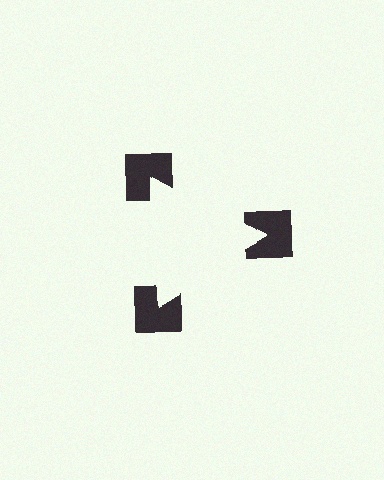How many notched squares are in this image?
There are 3 — one at each vertex of the illusory triangle.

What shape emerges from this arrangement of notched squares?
An illusory triangle — its edges are inferred from the aligned wedge cuts in the notched squares, not physically drawn.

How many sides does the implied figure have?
3 sides.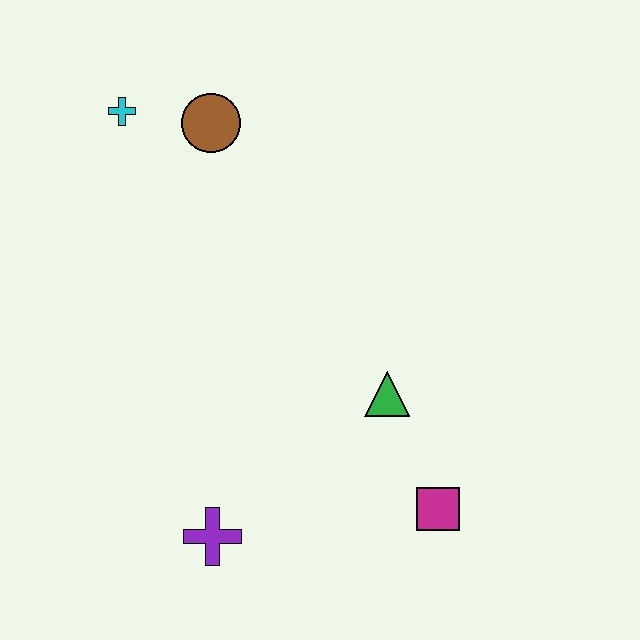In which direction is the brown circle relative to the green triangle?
The brown circle is above the green triangle.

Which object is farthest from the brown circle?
The magenta square is farthest from the brown circle.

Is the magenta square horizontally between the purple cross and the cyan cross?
No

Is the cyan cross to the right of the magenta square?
No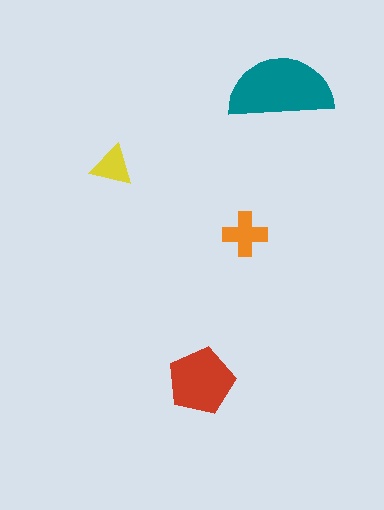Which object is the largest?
The teal semicircle.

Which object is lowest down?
The red pentagon is bottommost.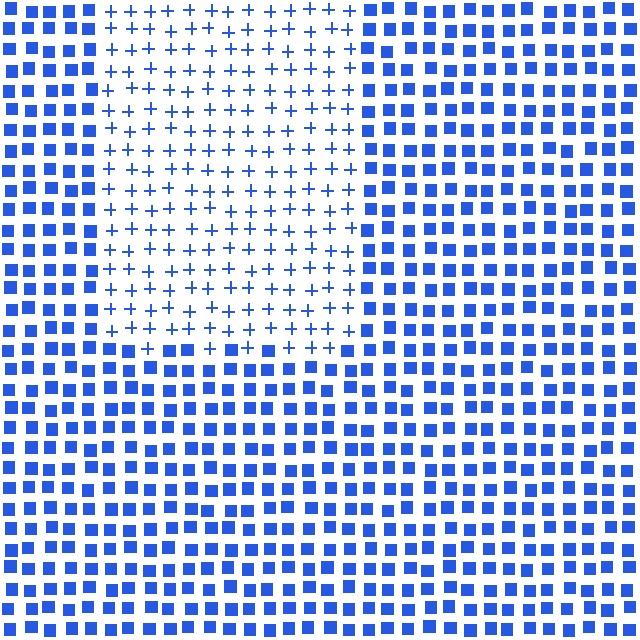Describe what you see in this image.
The image is filled with small blue elements arranged in a uniform grid. A rectangle-shaped region contains plus signs, while the surrounding area contains squares. The boundary is defined purely by the change in element shape.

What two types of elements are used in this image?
The image uses plus signs inside the rectangle region and squares outside it.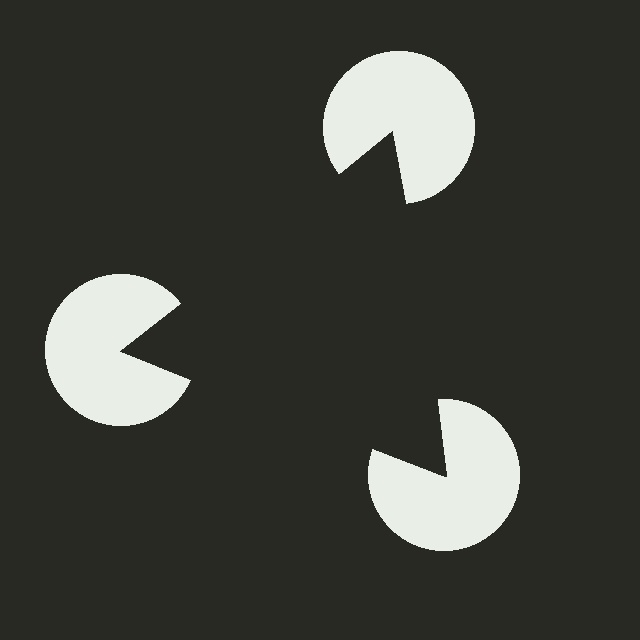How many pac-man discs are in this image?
There are 3 — one at each vertex of the illusory triangle.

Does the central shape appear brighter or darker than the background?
It typically appears slightly darker than the background, even though no actual brightness change is drawn.